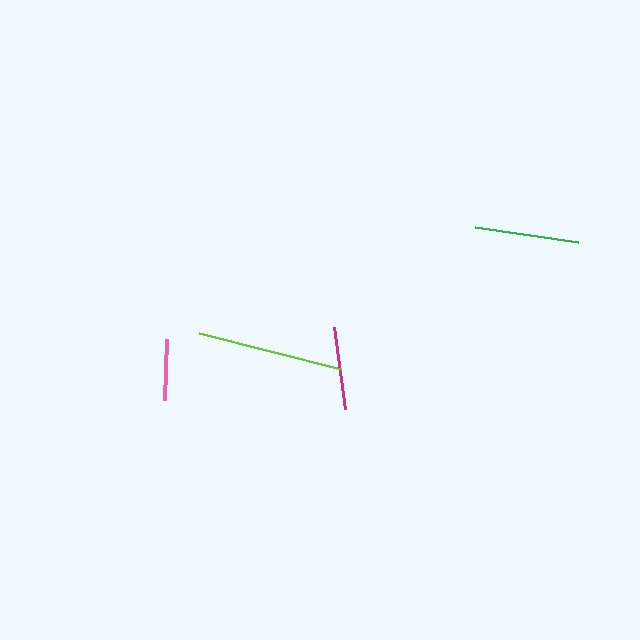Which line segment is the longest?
The lime line is the longest at approximately 146 pixels.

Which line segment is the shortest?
The pink line is the shortest at approximately 61 pixels.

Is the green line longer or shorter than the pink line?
The green line is longer than the pink line.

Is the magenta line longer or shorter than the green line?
The green line is longer than the magenta line.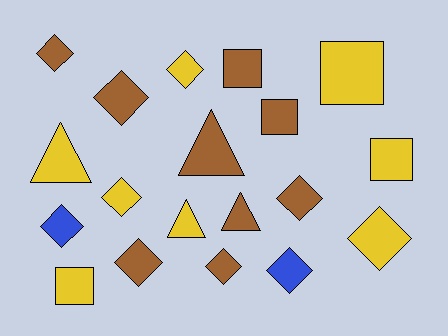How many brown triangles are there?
There are 2 brown triangles.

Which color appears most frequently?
Brown, with 9 objects.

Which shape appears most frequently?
Diamond, with 10 objects.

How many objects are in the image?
There are 19 objects.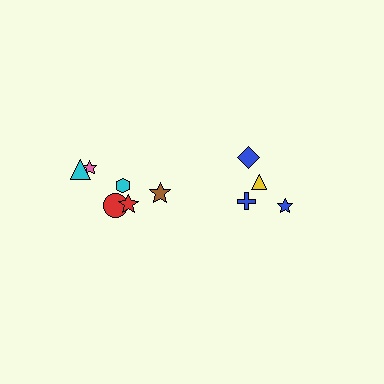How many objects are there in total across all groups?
There are 10 objects.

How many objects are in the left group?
There are 6 objects.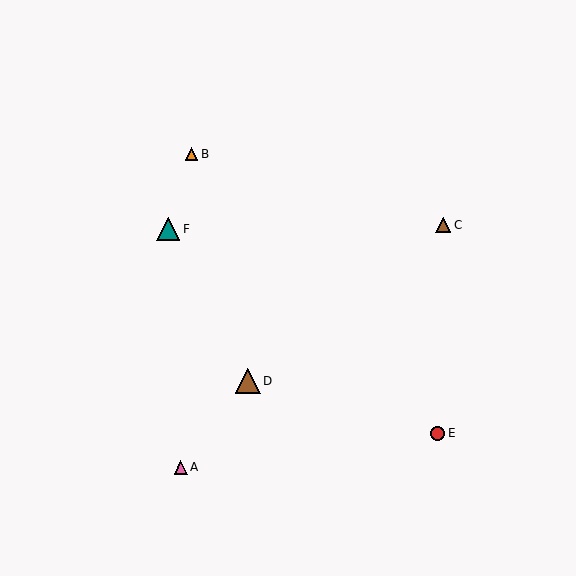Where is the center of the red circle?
The center of the red circle is at (438, 433).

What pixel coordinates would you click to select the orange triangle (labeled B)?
Click at (192, 154) to select the orange triangle B.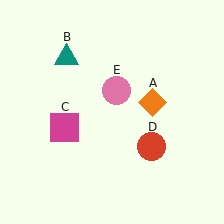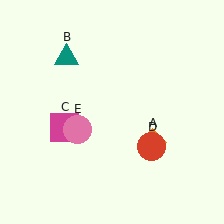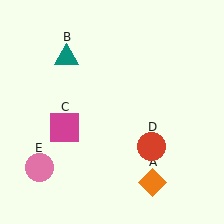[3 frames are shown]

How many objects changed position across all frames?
2 objects changed position: orange diamond (object A), pink circle (object E).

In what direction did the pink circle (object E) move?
The pink circle (object E) moved down and to the left.